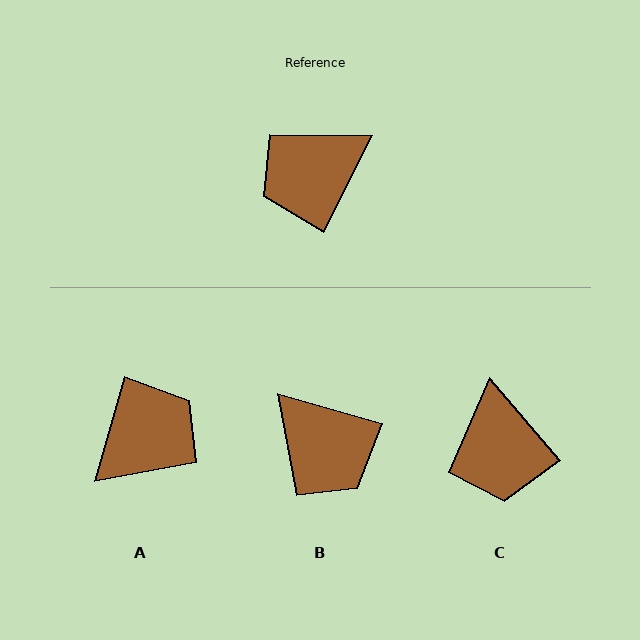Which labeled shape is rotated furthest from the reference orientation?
A, about 169 degrees away.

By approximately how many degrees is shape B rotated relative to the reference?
Approximately 101 degrees counter-clockwise.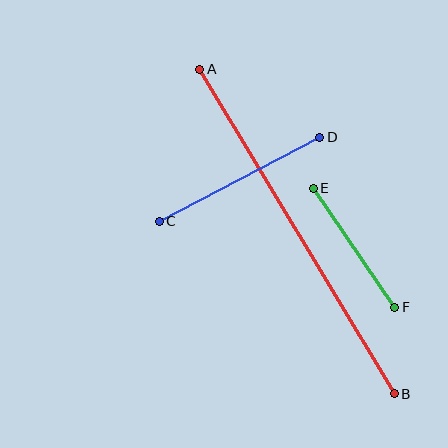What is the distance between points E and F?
The distance is approximately 144 pixels.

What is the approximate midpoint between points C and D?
The midpoint is at approximately (240, 179) pixels.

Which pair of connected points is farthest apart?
Points A and B are farthest apart.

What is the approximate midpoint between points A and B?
The midpoint is at approximately (297, 232) pixels.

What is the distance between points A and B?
The distance is approximately 378 pixels.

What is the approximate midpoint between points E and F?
The midpoint is at approximately (354, 248) pixels.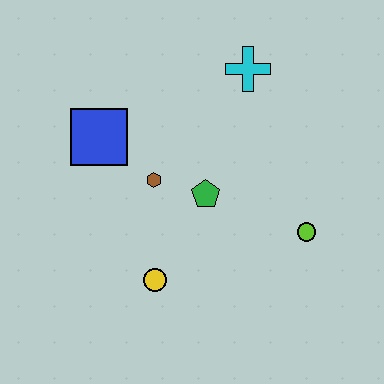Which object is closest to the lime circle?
The green pentagon is closest to the lime circle.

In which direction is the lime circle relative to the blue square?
The lime circle is to the right of the blue square.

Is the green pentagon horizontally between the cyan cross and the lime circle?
No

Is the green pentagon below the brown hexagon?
Yes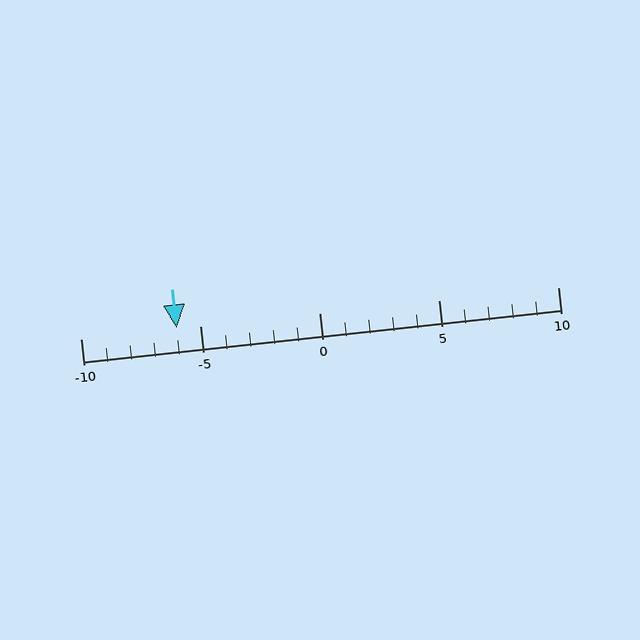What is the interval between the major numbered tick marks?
The major tick marks are spaced 5 units apart.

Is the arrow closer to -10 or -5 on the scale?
The arrow is closer to -5.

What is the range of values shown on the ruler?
The ruler shows values from -10 to 10.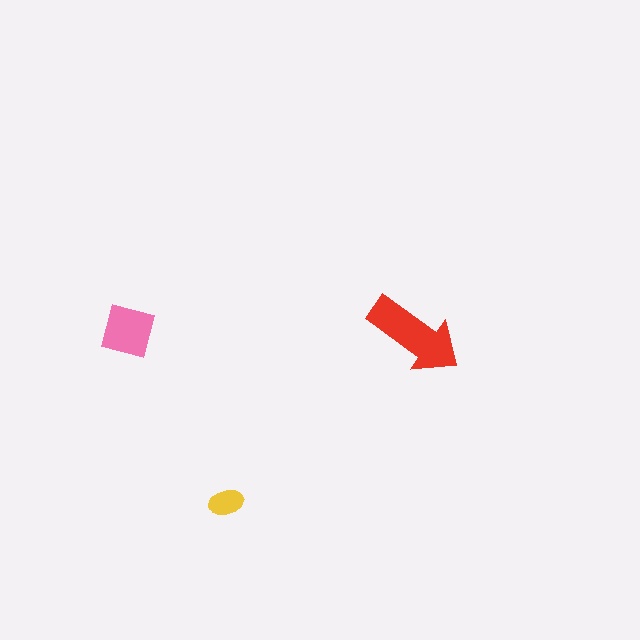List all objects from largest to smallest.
The red arrow, the pink diamond, the yellow ellipse.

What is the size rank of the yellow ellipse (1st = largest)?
3rd.